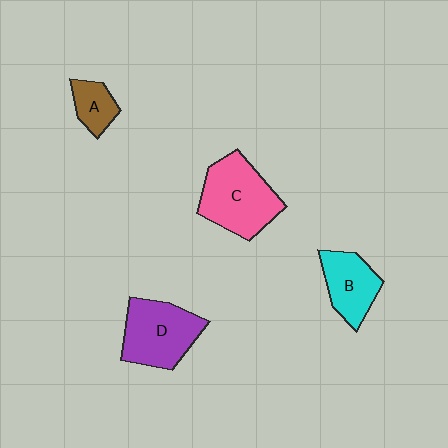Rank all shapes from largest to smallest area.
From largest to smallest: C (pink), D (purple), B (cyan), A (brown).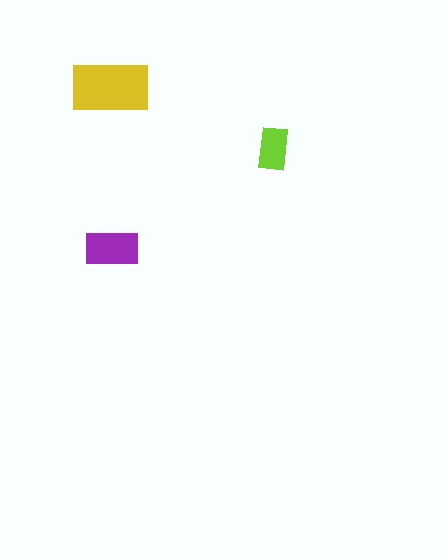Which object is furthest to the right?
The lime rectangle is rightmost.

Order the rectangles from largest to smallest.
the yellow one, the purple one, the lime one.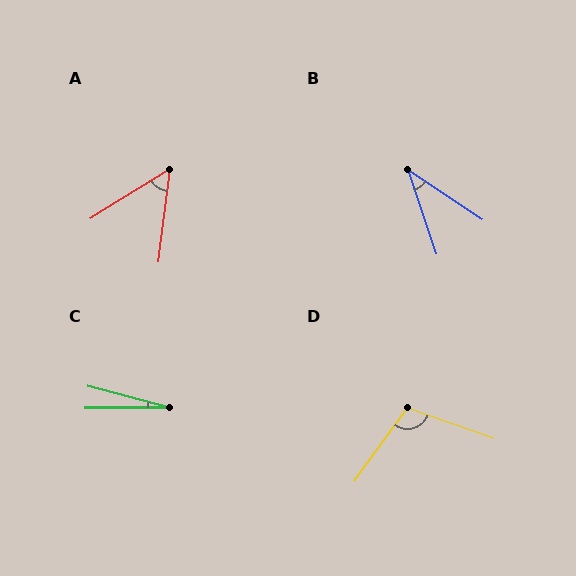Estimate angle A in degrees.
Approximately 51 degrees.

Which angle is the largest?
D, at approximately 106 degrees.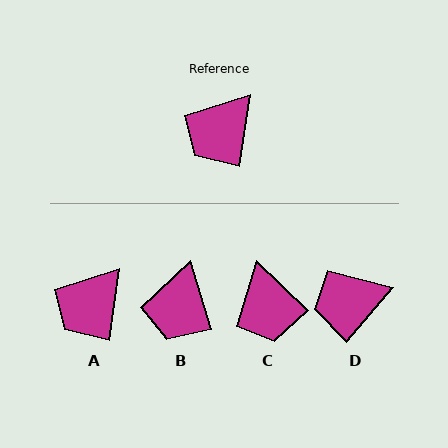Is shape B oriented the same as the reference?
No, it is off by about 25 degrees.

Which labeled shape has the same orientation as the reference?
A.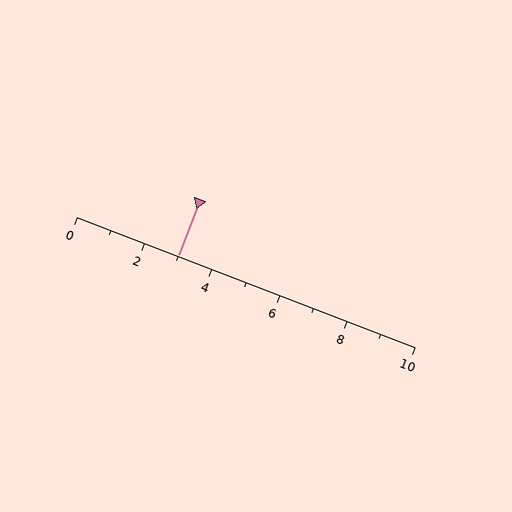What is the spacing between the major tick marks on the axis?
The major ticks are spaced 2 apart.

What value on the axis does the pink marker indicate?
The marker indicates approximately 3.